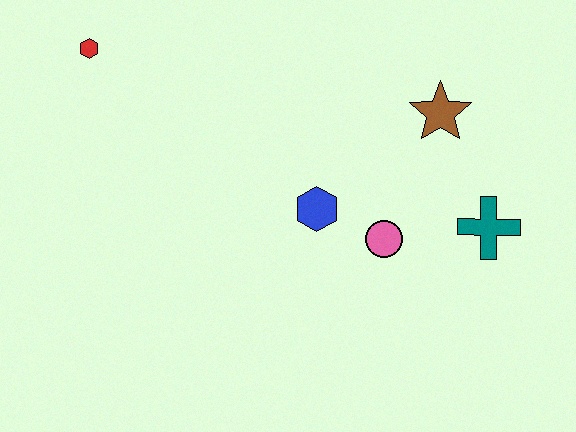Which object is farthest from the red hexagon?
The teal cross is farthest from the red hexagon.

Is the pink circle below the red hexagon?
Yes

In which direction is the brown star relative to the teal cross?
The brown star is above the teal cross.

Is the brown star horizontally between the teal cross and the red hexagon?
Yes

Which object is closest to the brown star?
The teal cross is closest to the brown star.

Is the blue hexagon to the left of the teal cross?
Yes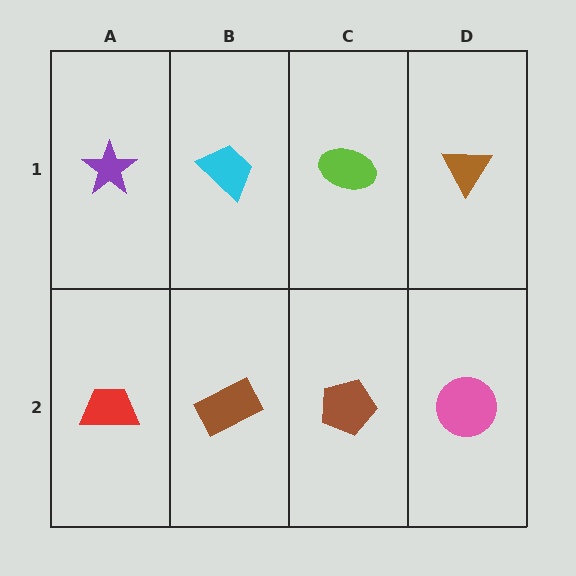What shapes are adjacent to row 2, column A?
A purple star (row 1, column A), a brown rectangle (row 2, column B).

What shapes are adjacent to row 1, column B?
A brown rectangle (row 2, column B), a purple star (row 1, column A), a lime ellipse (row 1, column C).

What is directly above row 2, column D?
A brown triangle.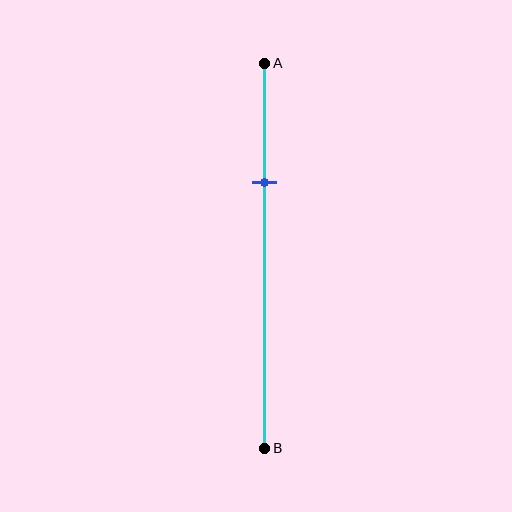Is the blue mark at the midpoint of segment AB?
No, the mark is at about 30% from A, not at the 50% midpoint.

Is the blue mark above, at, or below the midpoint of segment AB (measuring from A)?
The blue mark is above the midpoint of segment AB.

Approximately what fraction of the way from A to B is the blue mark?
The blue mark is approximately 30% of the way from A to B.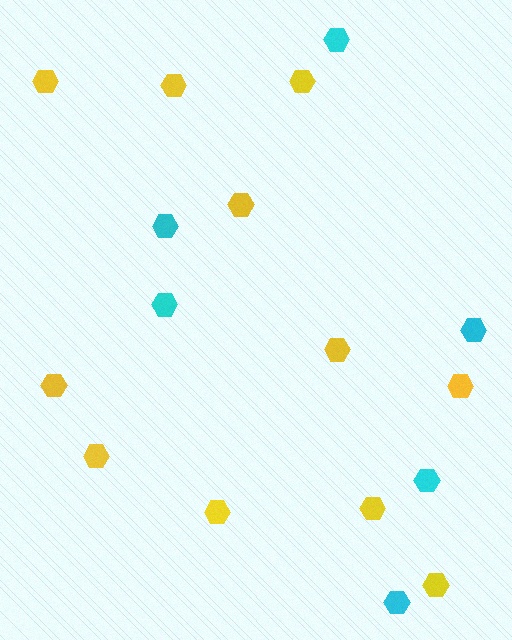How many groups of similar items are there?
There are 2 groups: one group of yellow hexagons (11) and one group of cyan hexagons (6).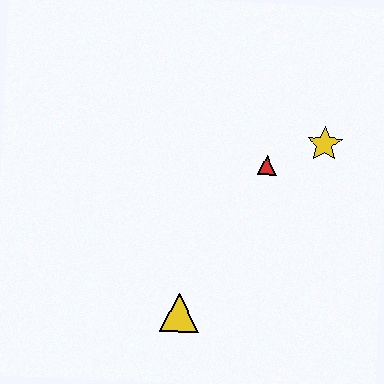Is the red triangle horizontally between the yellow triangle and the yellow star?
Yes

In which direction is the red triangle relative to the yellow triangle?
The red triangle is above the yellow triangle.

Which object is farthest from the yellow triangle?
The yellow star is farthest from the yellow triangle.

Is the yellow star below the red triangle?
No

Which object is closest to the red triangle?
The yellow star is closest to the red triangle.